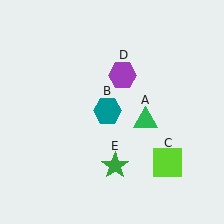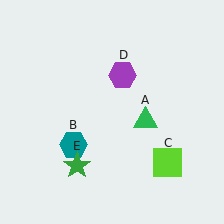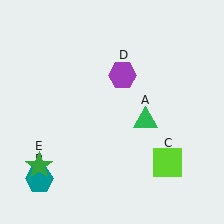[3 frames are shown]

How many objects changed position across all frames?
2 objects changed position: teal hexagon (object B), green star (object E).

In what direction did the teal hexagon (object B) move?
The teal hexagon (object B) moved down and to the left.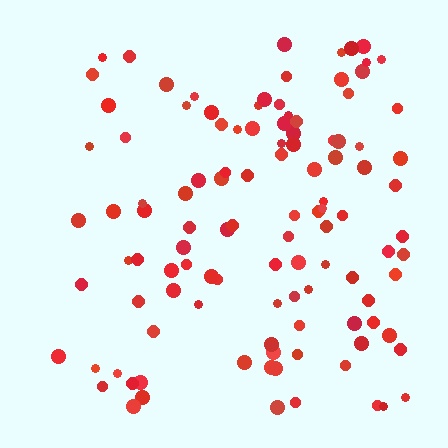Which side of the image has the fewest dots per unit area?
The left.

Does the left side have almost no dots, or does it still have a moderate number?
Still a moderate number, just noticeably fewer than the right.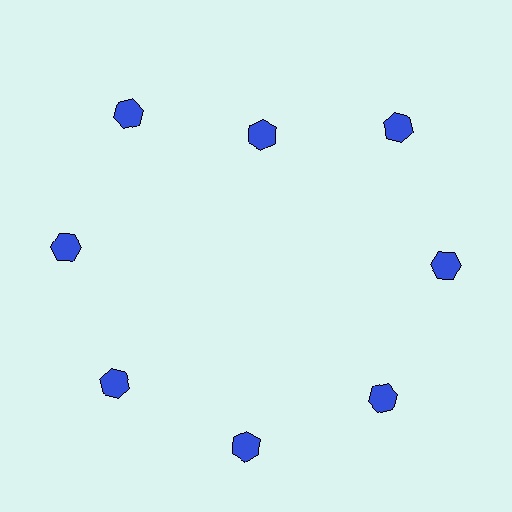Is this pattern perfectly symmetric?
No. The 8 blue hexagons are arranged in a ring, but one element near the 12 o'clock position is pulled inward toward the center, breaking the 8-fold rotational symmetry.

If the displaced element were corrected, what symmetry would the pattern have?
It would have 8-fold rotational symmetry — the pattern would map onto itself every 45 degrees.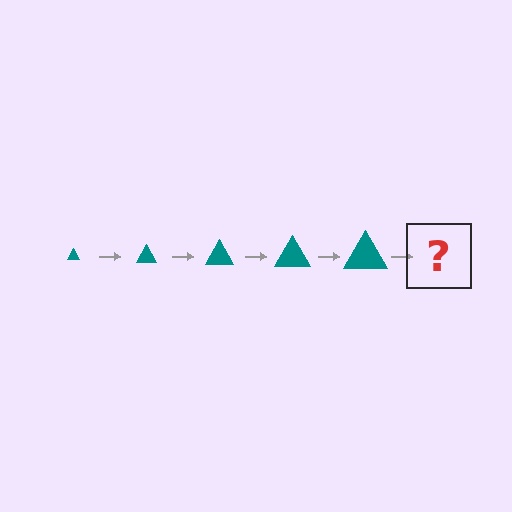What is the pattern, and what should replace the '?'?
The pattern is that the triangle gets progressively larger each step. The '?' should be a teal triangle, larger than the previous one.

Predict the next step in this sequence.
The next step is a teal triangle, larger than the previous one.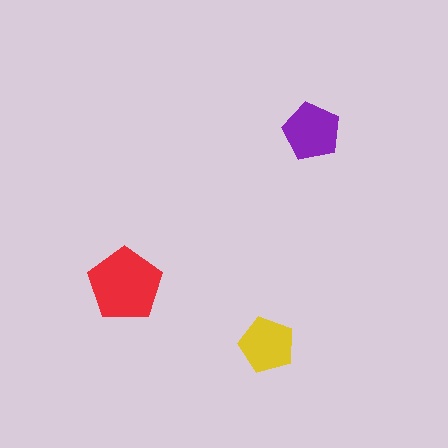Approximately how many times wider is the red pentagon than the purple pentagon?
About 1.5 times wider.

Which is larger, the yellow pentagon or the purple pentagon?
The purple one.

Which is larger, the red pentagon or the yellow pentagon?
The red one.